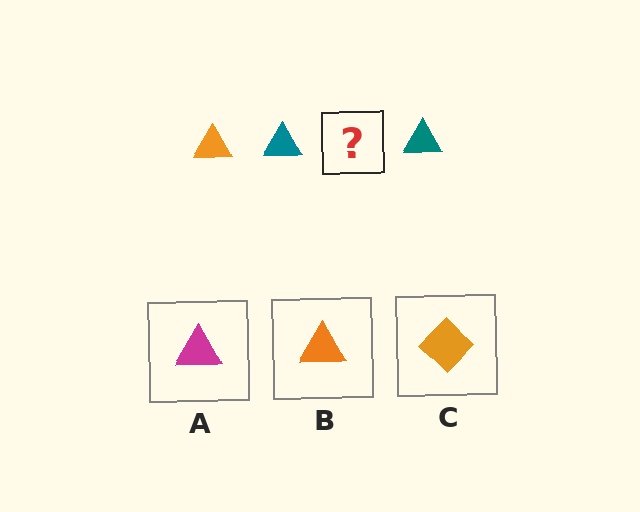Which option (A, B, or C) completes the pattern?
B.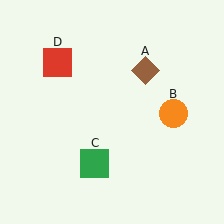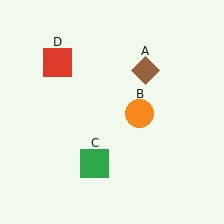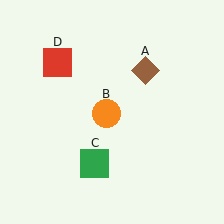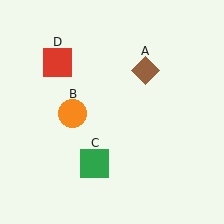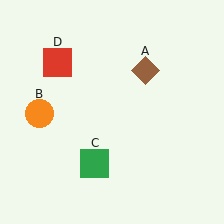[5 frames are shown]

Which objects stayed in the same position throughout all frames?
Brown diamond (object A) and green square (object C) and red square (object D) remained stationary.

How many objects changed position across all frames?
1 object changed position: orange circle (object B).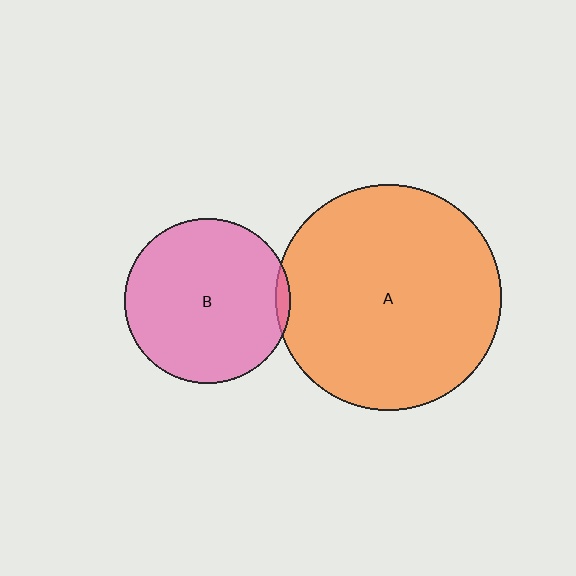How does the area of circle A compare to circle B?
Approximately 1.9 times.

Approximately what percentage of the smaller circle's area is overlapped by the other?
Approximately 5%.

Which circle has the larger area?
Circle A (orange).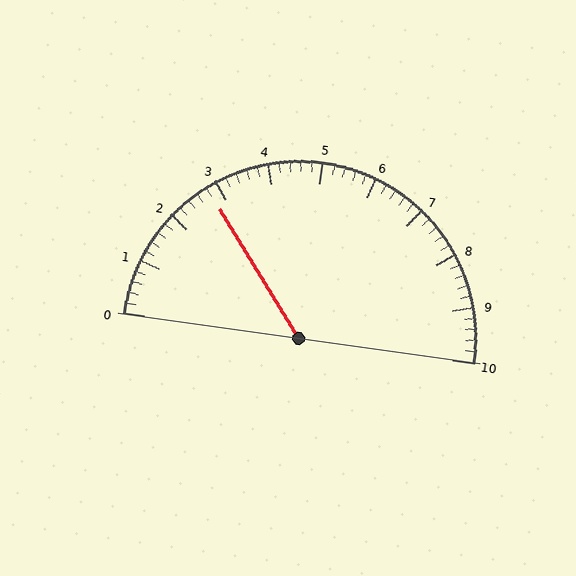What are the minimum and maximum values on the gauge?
The gauge ranges from 0 to 10.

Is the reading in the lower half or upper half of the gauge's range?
The reading is in the lower half of the range (0 to 10).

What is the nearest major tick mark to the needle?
The nearest major tick mark is 3.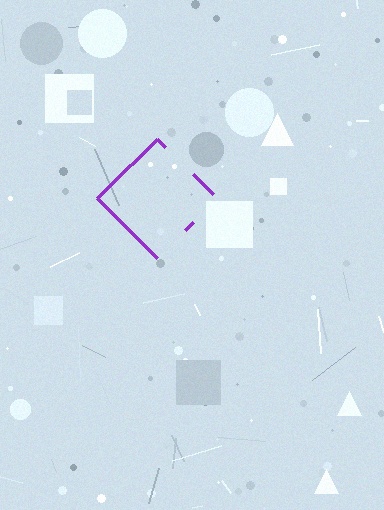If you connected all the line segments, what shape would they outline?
They would outline a diamond.